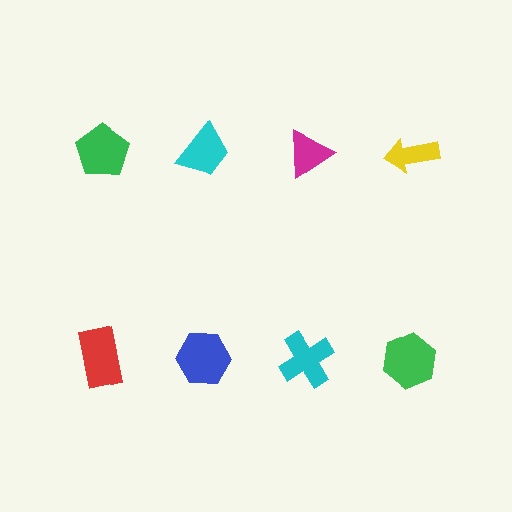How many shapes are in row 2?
4 shapes.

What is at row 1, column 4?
A yellow arrow.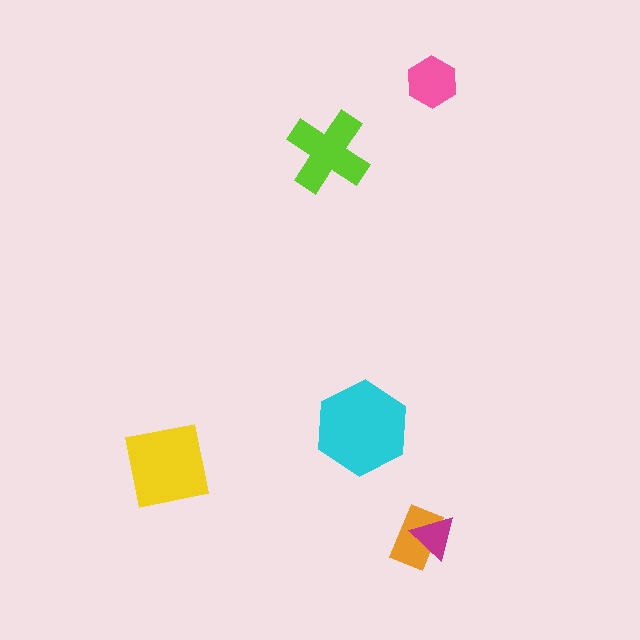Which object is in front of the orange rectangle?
The magenta triangle is in front of the orange rectangle.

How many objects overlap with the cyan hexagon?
0 objects overlap with the cyan hexagon.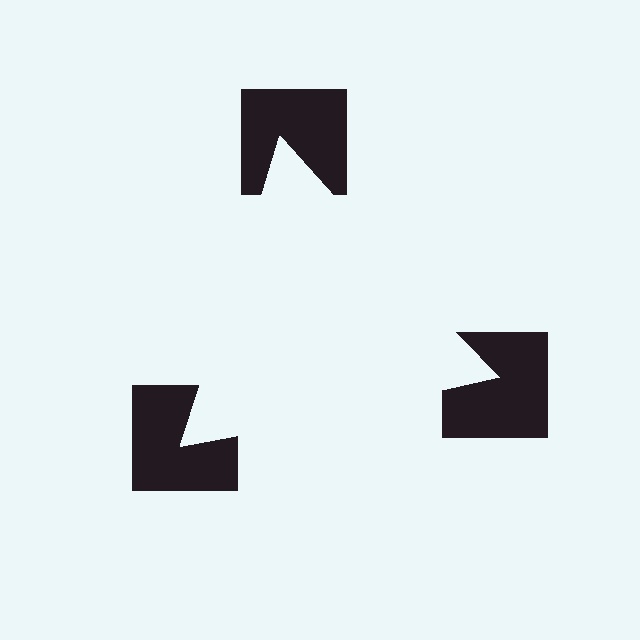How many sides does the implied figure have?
3 sides.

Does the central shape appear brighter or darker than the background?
It typically appears slightly brighter than the background, even though no actual brightness change is drawn.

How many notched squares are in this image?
There are 3 — one at each vertex of the illusory triangle.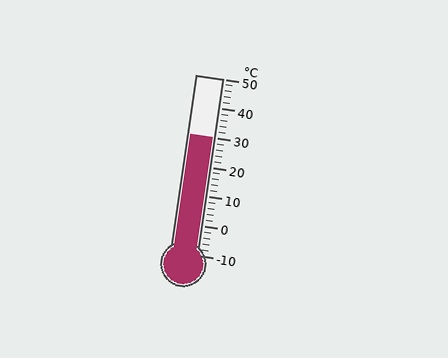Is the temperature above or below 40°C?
The temperature is below 40°C.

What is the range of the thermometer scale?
The thermometer scale ranges from -10°C to 50°C.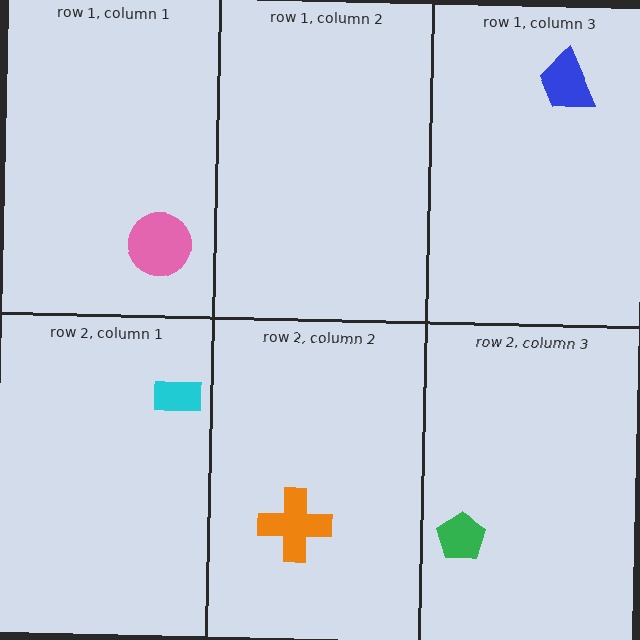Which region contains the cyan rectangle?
The row 2, column 1 region.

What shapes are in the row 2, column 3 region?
The green pentagon.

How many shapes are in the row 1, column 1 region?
1.